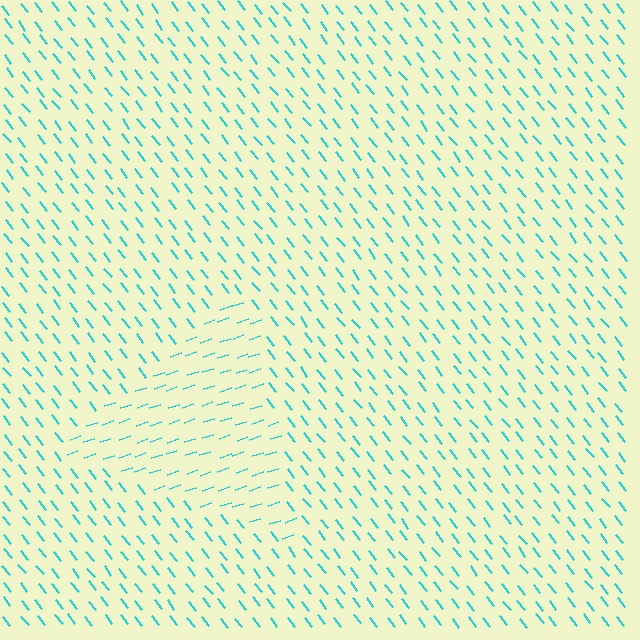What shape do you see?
I see a triangle.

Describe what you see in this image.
The image is filled with small cyan line segments. A triangle region in the image has lines oriented differently from the surrounding lines, creating a visible texture boundary.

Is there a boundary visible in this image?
Yes, there is a texture boundary formed by a change in line orientation.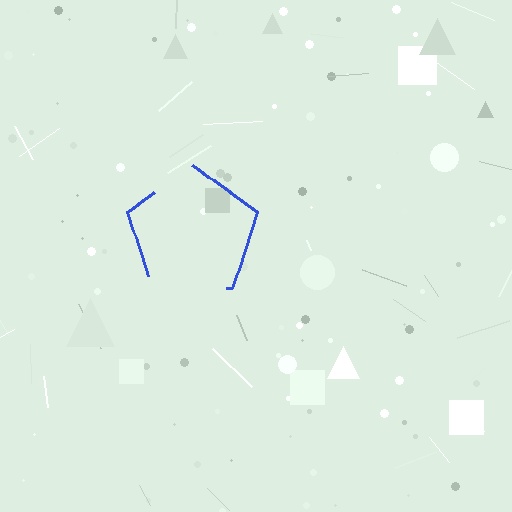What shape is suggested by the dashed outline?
The dashed outline suggests a pentagon.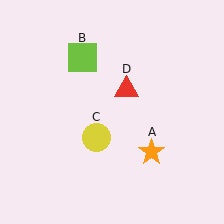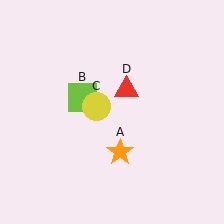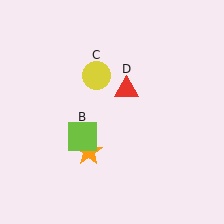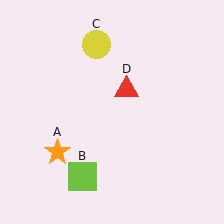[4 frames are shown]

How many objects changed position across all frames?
3 objects changed position: orange star (object A), lime square (object B), yellow circle (object C).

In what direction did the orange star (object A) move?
The orange star (object A) moved left.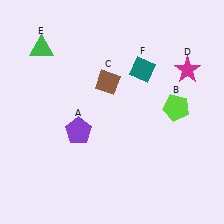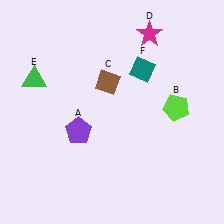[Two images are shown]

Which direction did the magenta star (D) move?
The magenta star (D) moved left.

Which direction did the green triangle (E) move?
The green triangle (E) moved down.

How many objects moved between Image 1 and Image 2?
2 objects moved between the two images.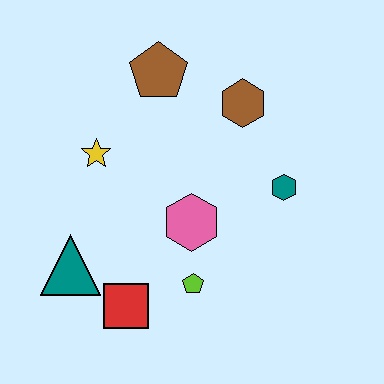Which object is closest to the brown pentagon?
The brown hexagon is closest to the brown pentagon.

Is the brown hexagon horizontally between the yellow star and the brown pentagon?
No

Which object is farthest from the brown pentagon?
The red square is farthest from the brown pentagon.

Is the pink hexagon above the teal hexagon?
No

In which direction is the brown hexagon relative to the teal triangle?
The brown hexagon is to the right of the teal triangle.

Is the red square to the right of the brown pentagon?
No